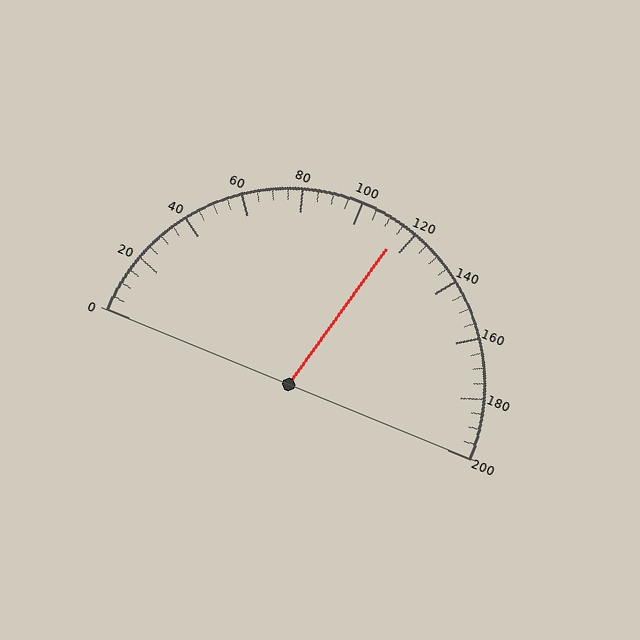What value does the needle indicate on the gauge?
The needle indicates approximately 115.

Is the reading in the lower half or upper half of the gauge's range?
The reading is in the upper half of the range (0 to 200).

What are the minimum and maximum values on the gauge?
The gauge ranges from 0 to 200.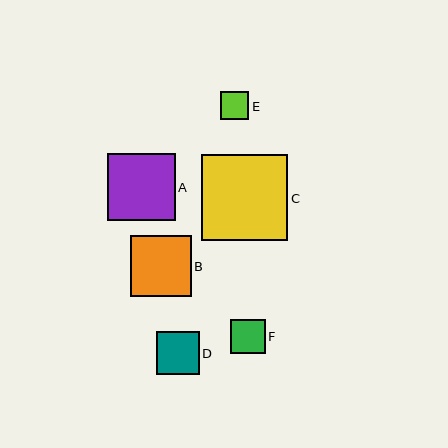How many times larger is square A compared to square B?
Square A is approximately 1.1 times the size of square B.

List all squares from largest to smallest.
From largest to smallest: C, A, B, D, F, E.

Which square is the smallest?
Square E is the smallest with a size of approximately 28 pixels.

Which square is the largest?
Square C is the largest with a size of approximately 86 pixels.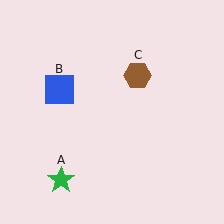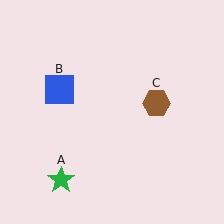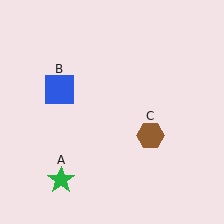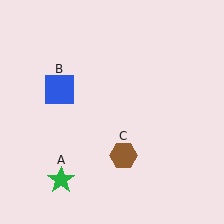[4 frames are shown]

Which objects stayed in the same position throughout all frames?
Green star (object A) and blue square (object B) remained stationary.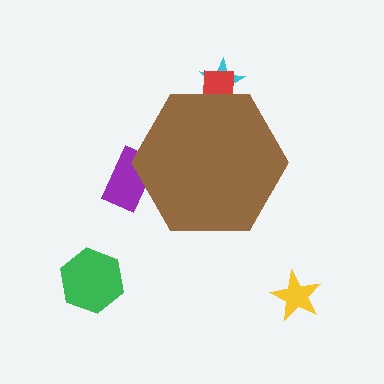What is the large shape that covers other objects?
A brown hexagon.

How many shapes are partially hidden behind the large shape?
3 shapes are partially hidden.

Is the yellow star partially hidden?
No, the yellow star is fully visible.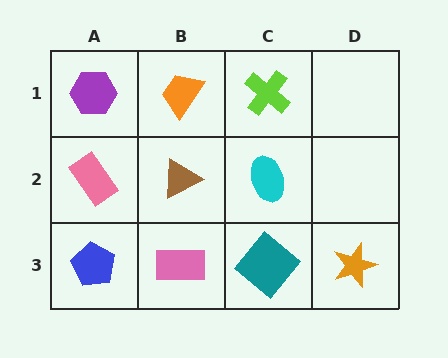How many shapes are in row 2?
3 shapes.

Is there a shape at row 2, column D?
No, that cell is empty.